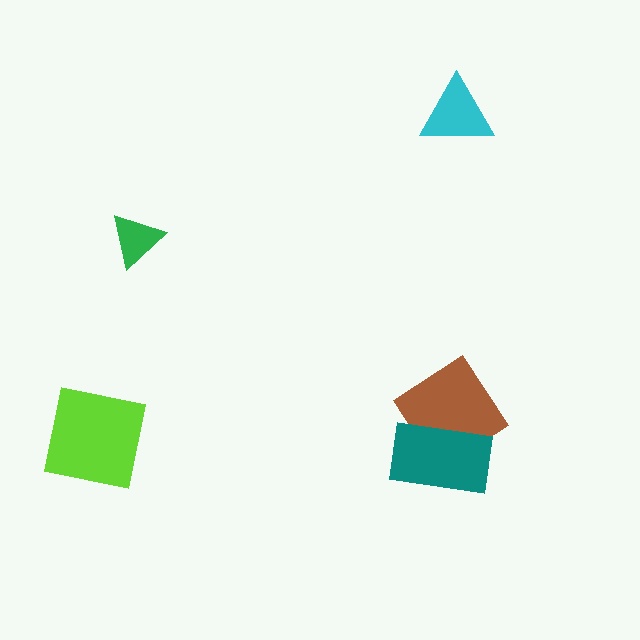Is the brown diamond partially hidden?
Yes, it is partially covered by another shape.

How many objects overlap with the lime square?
0 objects overlap with the lime square.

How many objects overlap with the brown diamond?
1 object overlaps with the brown diamond.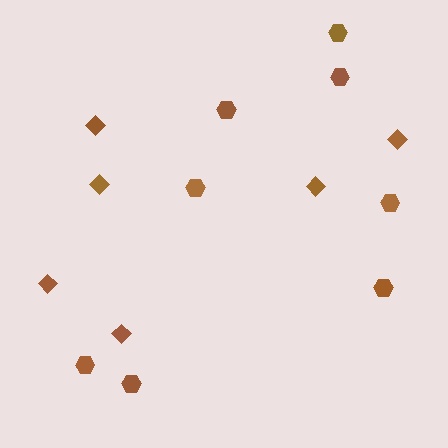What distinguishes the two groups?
There are 2 groups: one group of diamonds (6) and one group of hexagons (8).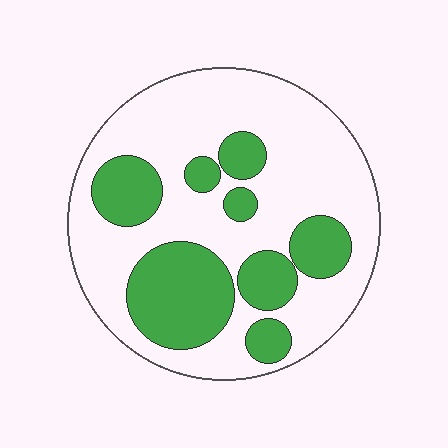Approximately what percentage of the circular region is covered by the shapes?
Approximately 30%.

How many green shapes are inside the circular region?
8.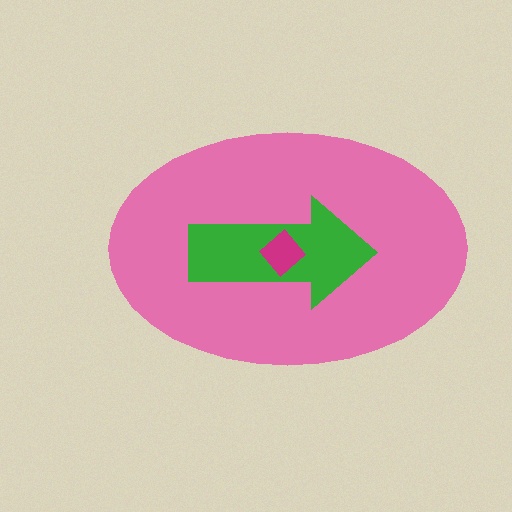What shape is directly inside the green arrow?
The magenta diamond.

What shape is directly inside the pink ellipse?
The green arrow.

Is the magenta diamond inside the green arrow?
Yes.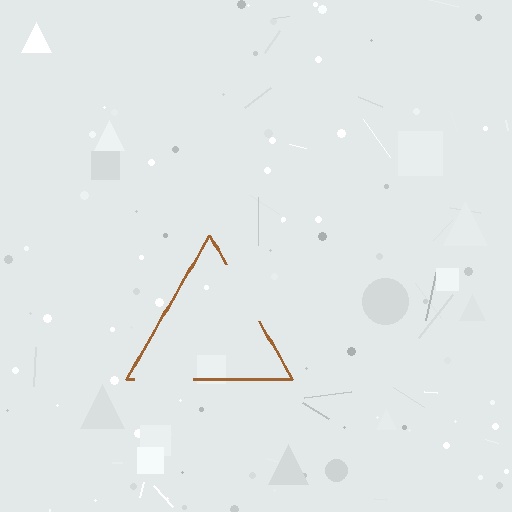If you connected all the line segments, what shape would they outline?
They would outline a triangle.